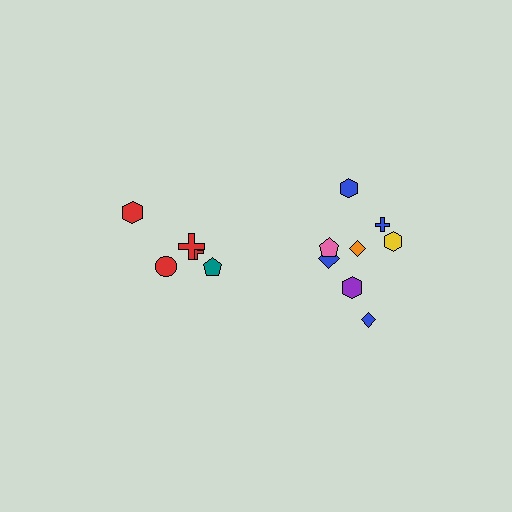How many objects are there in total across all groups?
There are 13 objects.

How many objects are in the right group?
There are 8 objects.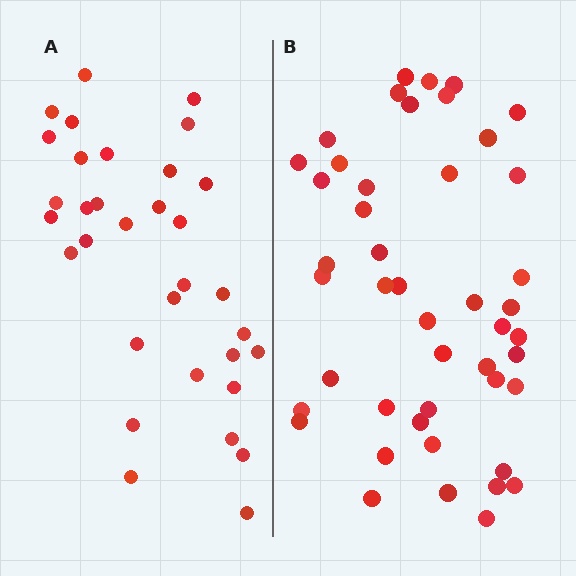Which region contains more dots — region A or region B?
Region B (the right region) has more dots.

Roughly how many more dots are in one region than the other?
Region B has approximately 15 more dots than region A.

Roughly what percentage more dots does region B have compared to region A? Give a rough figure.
About 40% more.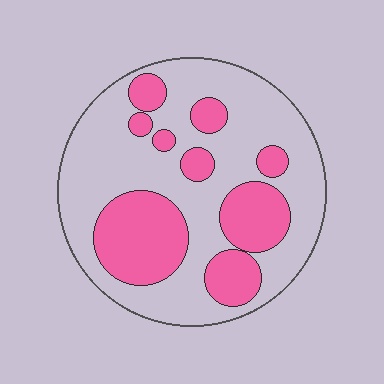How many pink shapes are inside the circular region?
9.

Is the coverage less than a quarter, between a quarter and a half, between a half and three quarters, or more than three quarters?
Between a quarter and a half.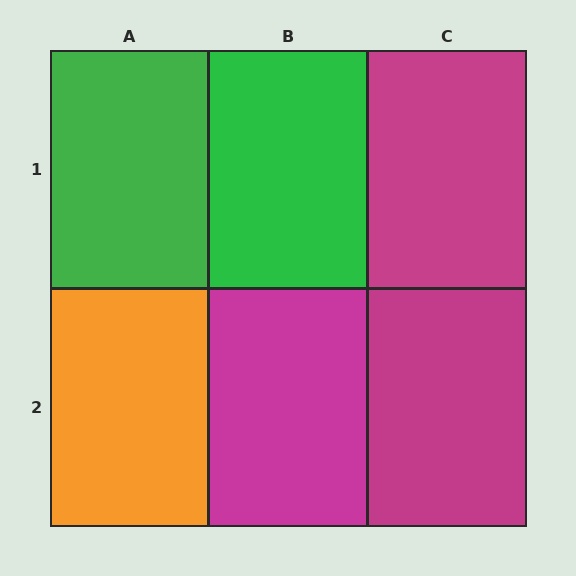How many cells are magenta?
3 cells are magenta.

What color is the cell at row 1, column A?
Green.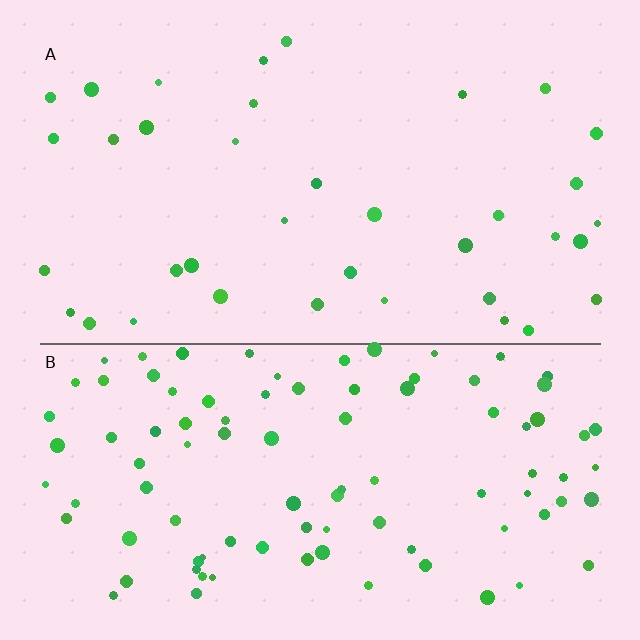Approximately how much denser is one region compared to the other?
Approximately 2.6× — region B over region A.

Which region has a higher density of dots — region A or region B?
B (the bottom).